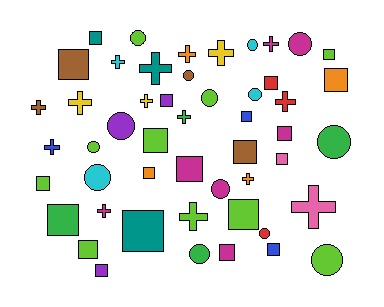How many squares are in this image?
There are 21 squares.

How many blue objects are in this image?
There are 3 blue objects.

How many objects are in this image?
There are 50 objects.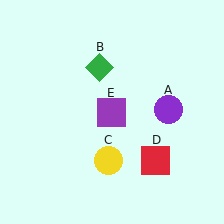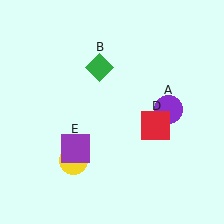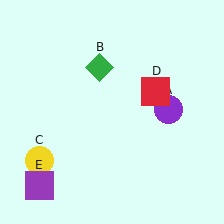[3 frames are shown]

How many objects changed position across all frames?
3 objects changed position: yellow circle (object C), red square (object D), purple square (object E).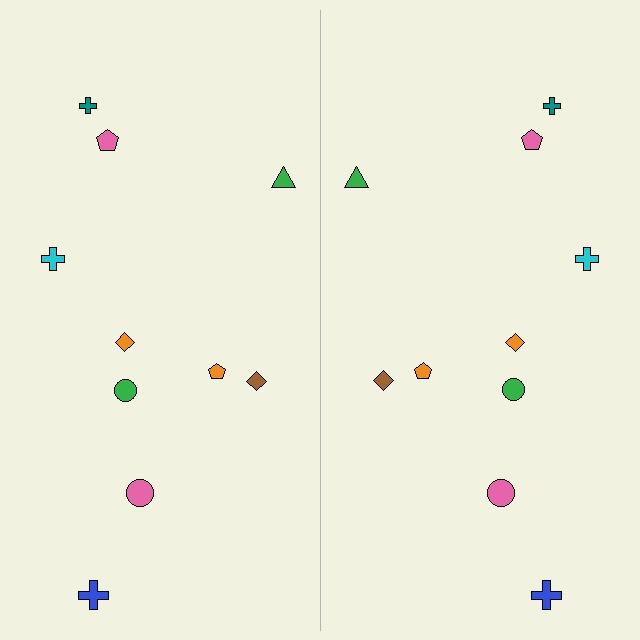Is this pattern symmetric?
Yes, this pattern has bilateral (reflection) symmetry.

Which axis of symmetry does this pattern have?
The pattern has a vertical axis of symmetry running through the center of the image.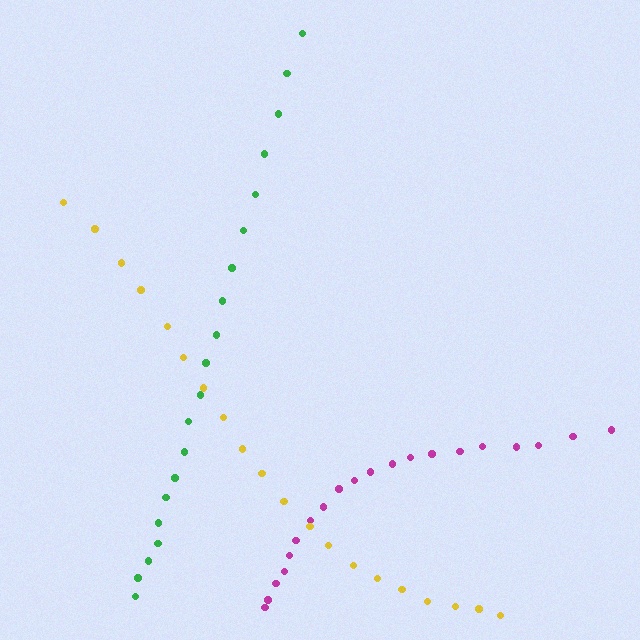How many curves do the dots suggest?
There are 3 distinct paths.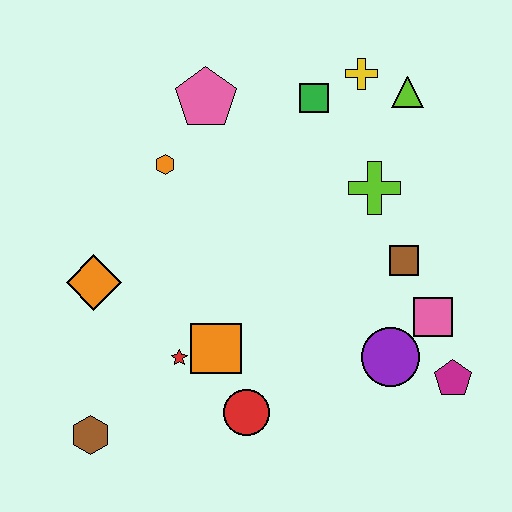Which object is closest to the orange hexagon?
The pink pentagon is closest to the orange hexagon.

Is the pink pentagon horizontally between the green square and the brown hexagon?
Yes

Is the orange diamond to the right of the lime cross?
No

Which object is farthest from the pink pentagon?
The magenta pentagon is farthest from the pink pentagon.